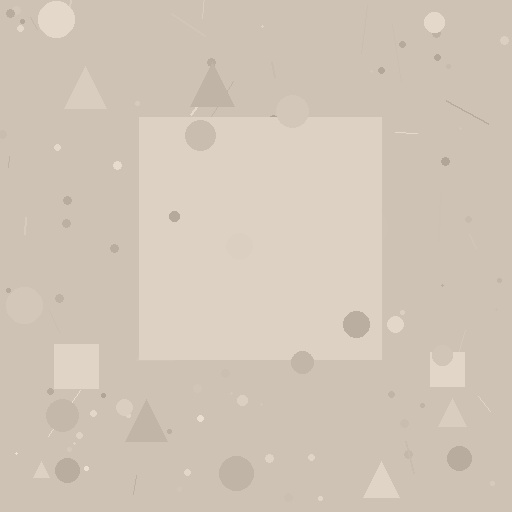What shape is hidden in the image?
A square is hidden in the image.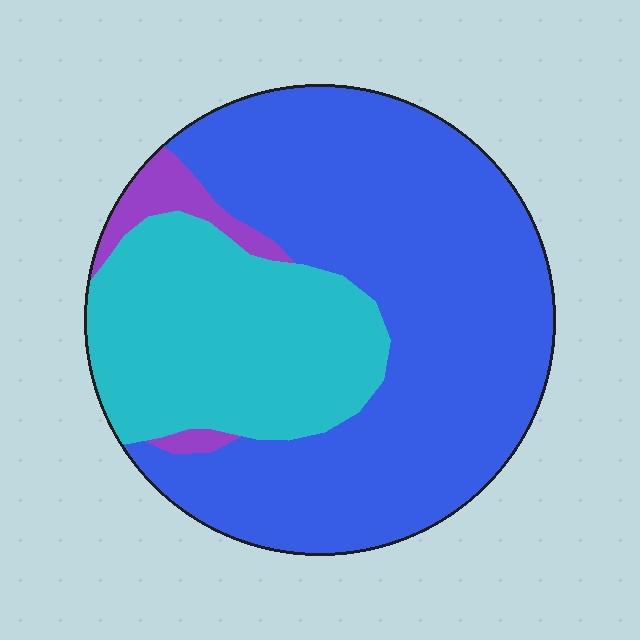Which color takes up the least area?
Purple, at roughly 5%.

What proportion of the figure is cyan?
Cyan takes up between a sixth and a third of the figure.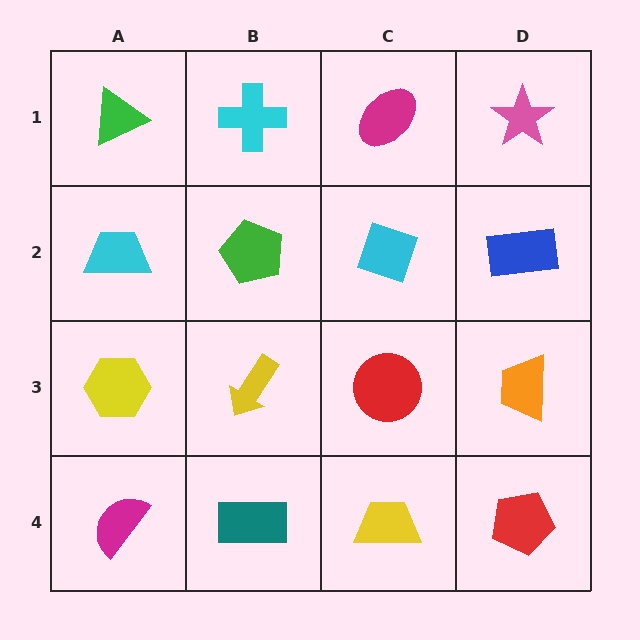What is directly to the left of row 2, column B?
A cyan trapezoid.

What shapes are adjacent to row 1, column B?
A green pentagon (row 2, column B), a green triangle (row 1, column A), a magenta ellipse (row 1, column C).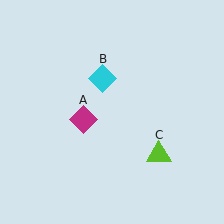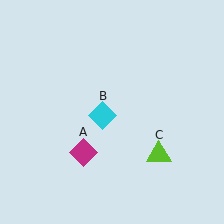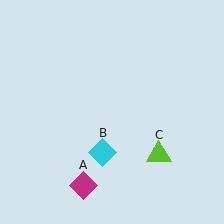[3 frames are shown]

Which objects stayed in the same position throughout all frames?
Lime triangle (object C) remained stationary.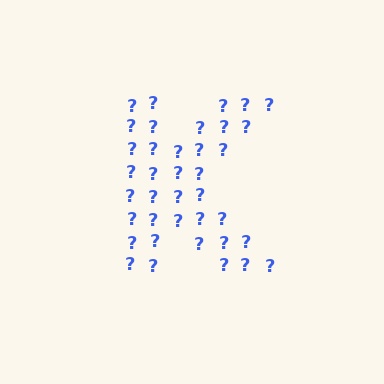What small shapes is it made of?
It is made of small question marks.